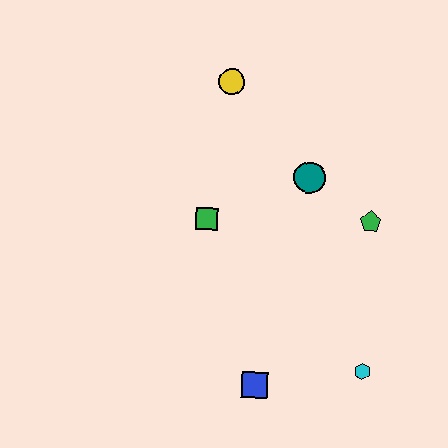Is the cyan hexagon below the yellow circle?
Yes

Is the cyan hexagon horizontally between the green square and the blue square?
No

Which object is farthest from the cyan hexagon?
The yellow circle is farthest from the cyan hexagon.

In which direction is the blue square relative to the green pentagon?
The blue square is below the green pentagon.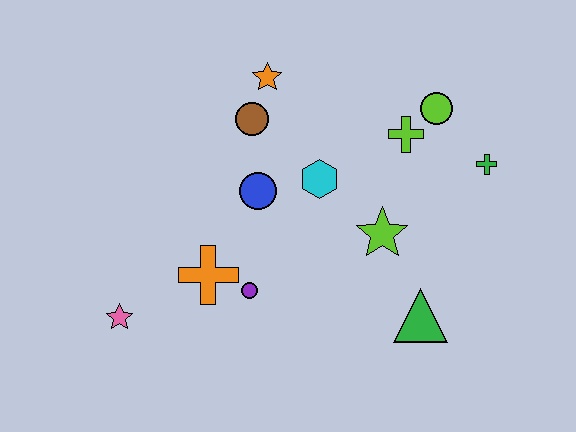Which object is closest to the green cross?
The lime circle is closest to the green cross.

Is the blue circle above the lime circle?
No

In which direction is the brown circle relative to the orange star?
The brown circle is below the orange star.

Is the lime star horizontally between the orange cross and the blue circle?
No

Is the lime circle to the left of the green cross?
Yes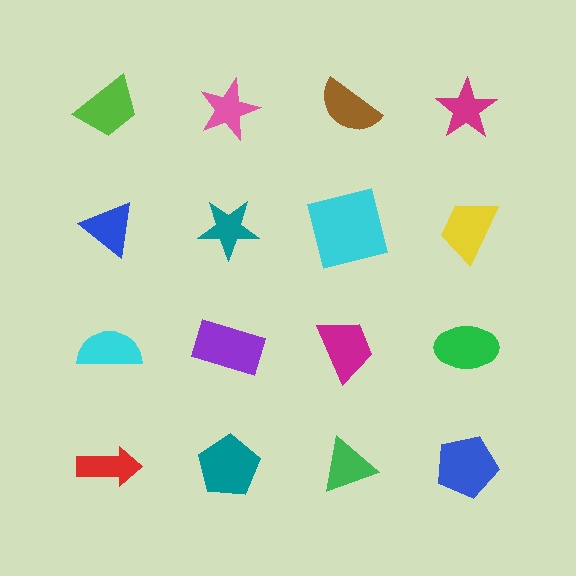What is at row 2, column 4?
A yellow trapezoid.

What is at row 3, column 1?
A cyan semicircle.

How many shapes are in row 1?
4 shapes.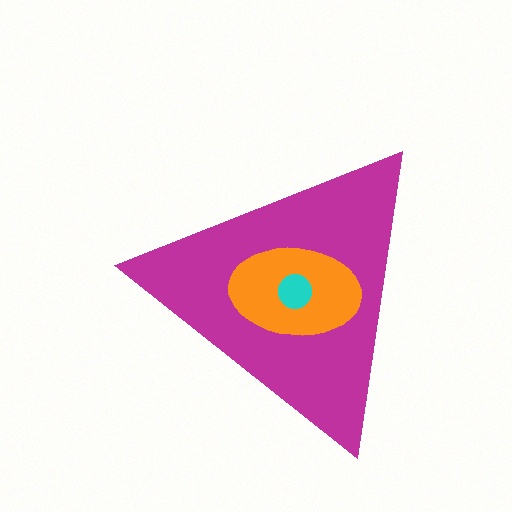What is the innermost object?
The cyan circle.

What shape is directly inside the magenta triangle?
The orange ellipse.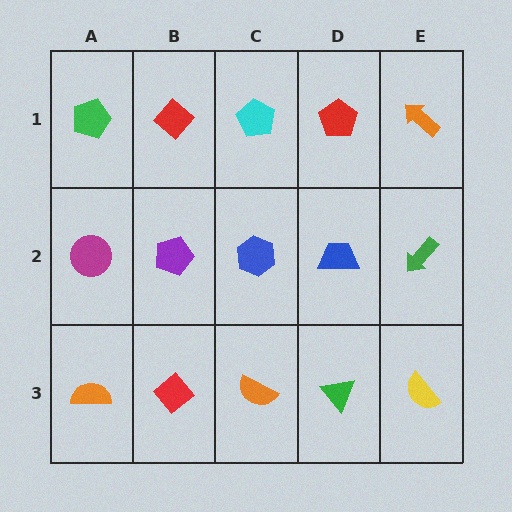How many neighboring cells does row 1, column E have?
2.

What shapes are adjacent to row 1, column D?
A blue trapezoid (row 2, column D), a cyan pentagon (row 1, column C), an orange arrow (row 1, column E).